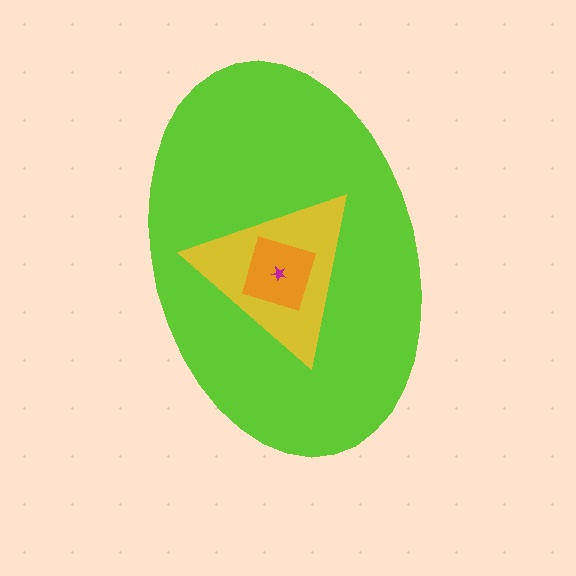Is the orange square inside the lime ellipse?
Yes.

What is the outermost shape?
The lime ellipse.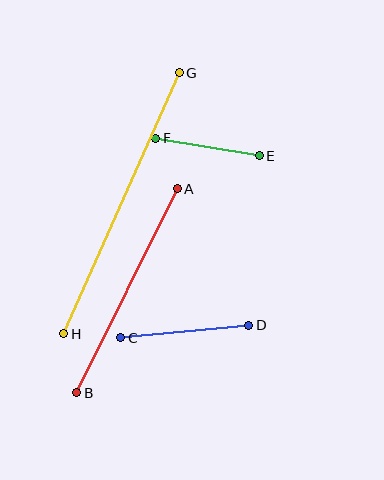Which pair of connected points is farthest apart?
Points G and H are farthest apart.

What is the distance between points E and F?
The distance is approximately 105 pixels.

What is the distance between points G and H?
The distance is approximately 285 pixels.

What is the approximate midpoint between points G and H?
The midpoint is at approximately (121, 203) pixels.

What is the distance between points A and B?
The distance is approximately 227 pixels.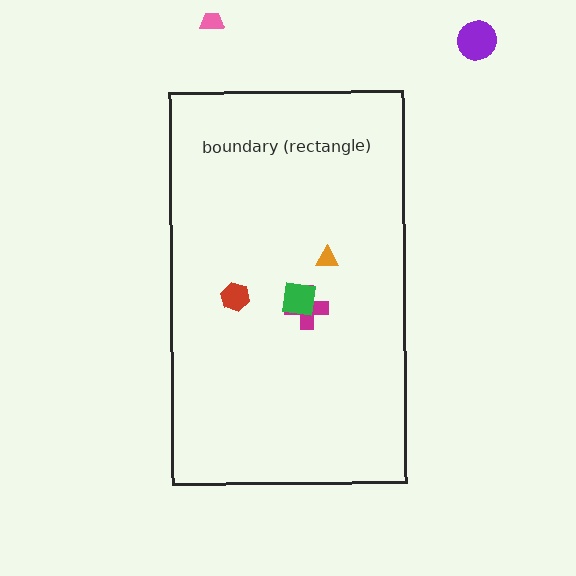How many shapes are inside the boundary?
4 inside, 2 outside.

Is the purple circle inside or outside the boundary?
Outside.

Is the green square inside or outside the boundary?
Inside.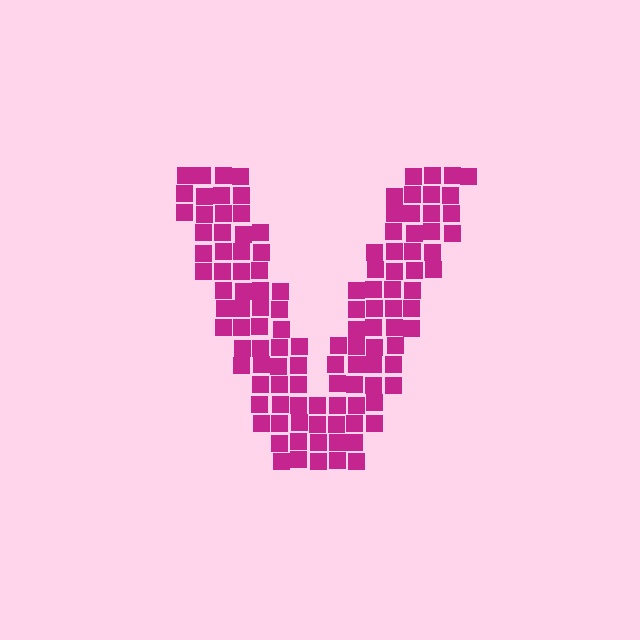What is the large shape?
The large shape is the letter V.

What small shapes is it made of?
It is made of small squares.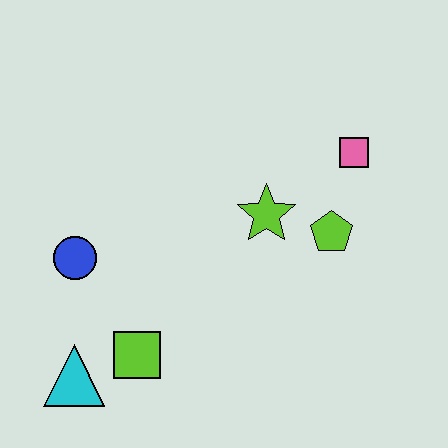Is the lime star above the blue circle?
Yes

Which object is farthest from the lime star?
The cyan triangle is farthest from the lime star.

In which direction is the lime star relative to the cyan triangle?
The lime star is to the right of the cyan triangle.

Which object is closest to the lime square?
The cyan triangle is closest to the lime square.